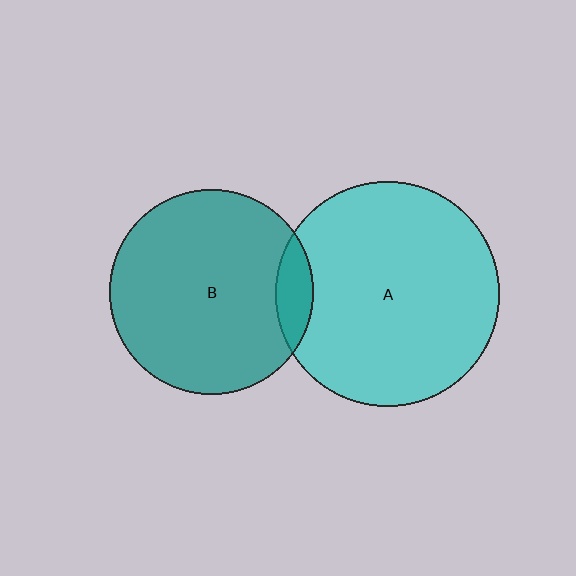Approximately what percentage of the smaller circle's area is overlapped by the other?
Approximately 10%.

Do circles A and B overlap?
Yes.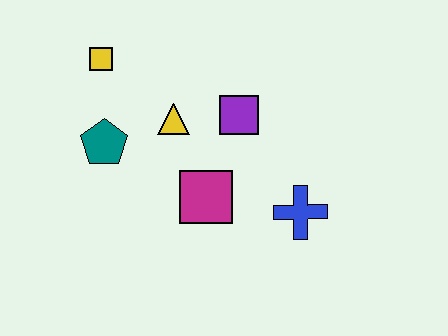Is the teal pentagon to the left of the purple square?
Yes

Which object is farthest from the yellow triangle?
The blue cross is farthest from the yellow triangle.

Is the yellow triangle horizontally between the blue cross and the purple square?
No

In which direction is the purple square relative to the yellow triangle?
The purple square is to the right of the yellow triangle.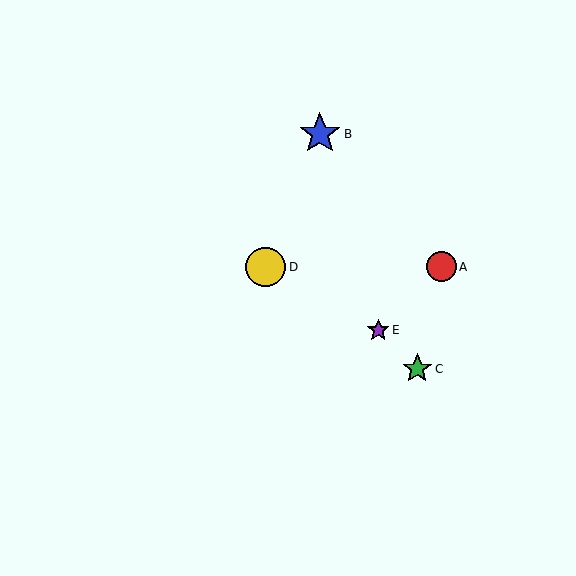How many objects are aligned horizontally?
2 objects (A, D) are aligned horizontally.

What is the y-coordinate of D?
Object D is at y≈267.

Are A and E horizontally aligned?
No, A is at y≈267 and E is at y≈330.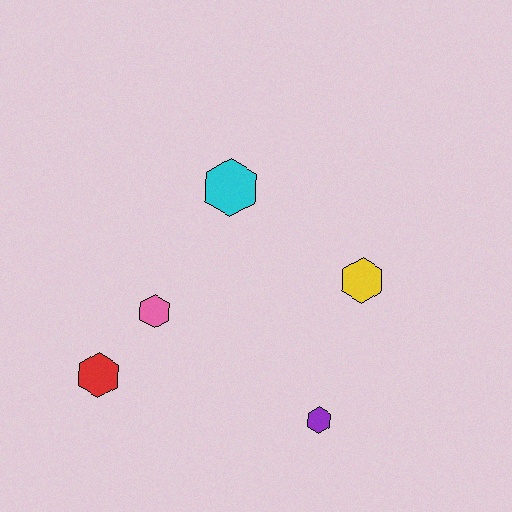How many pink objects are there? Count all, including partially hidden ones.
There is 1 pink object.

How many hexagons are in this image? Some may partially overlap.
There are 5 hexagons.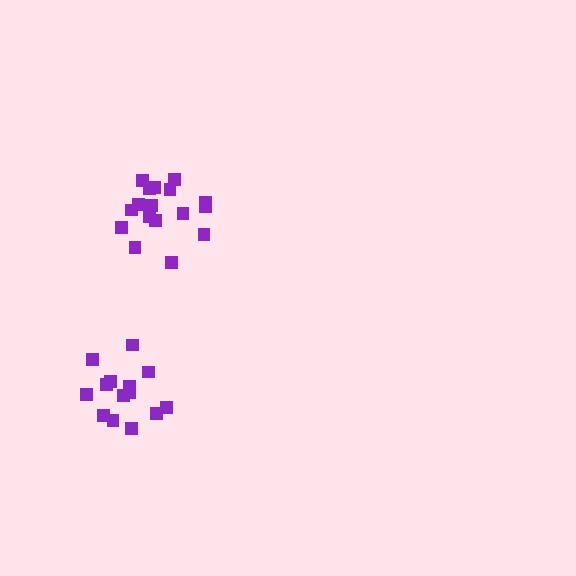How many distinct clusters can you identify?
There are 2 distinct clusters.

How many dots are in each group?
Group 1: 14 dots, Group 2: 17 dots (31 total).